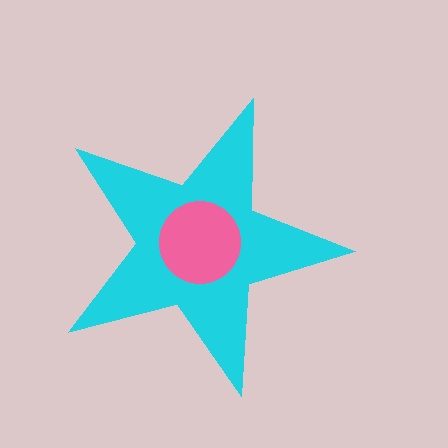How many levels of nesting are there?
2.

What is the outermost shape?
The cyan star.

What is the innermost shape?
The pink circle.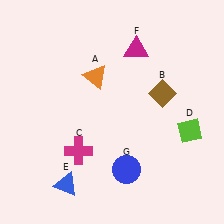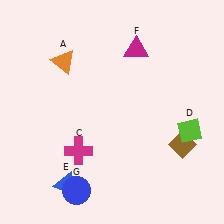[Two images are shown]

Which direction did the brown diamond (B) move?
The brown diamond (B) moved down.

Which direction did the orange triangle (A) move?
The orange triangle (A) moved left.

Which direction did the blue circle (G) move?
The blue circle (G) moved left.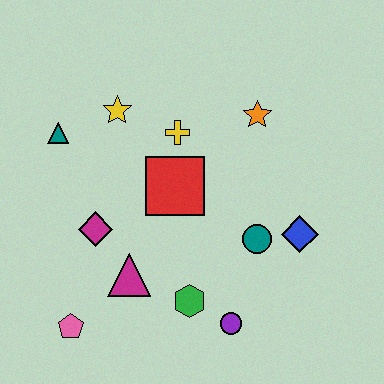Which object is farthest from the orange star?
The pink pentagon is farthest from the orange star.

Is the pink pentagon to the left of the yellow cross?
Yes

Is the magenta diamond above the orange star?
No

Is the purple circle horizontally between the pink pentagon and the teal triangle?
No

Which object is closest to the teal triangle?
The yellow star is closest to the teal triangle.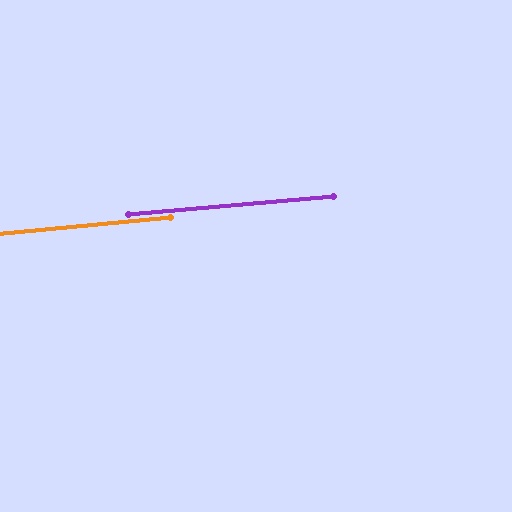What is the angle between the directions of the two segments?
Approximately 0 degrees.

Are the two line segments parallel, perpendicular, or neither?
Parallel — their directions differ by only 0.4°.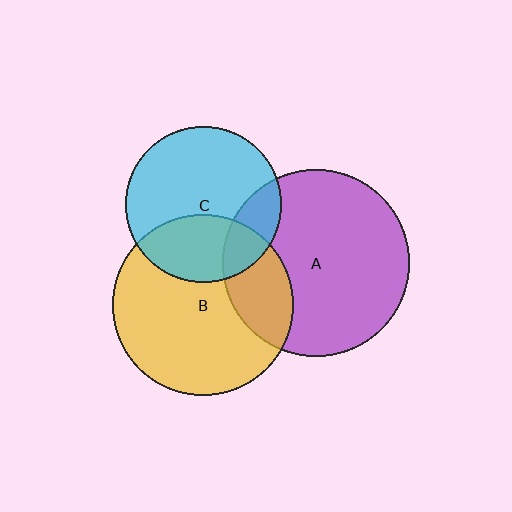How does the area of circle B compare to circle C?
Approximately 1.3 times.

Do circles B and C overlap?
Yes.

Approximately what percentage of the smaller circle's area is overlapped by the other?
Approximately 35%.